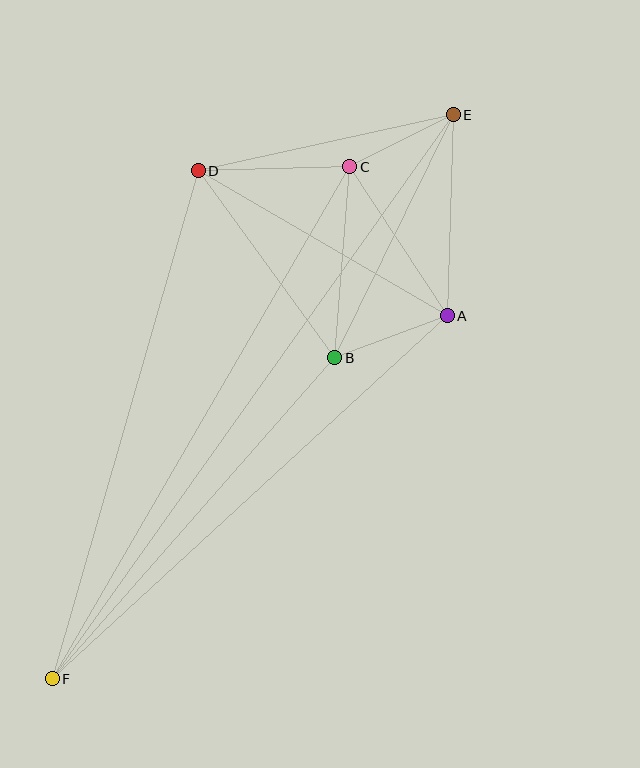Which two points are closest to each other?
Points C and E are closest to each other.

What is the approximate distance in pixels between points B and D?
The distance between B and D is approximately 231 pixels.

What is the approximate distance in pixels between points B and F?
The distance between B and F is approximately 427 pixels.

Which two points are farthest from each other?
Points E and F are farthest from each other.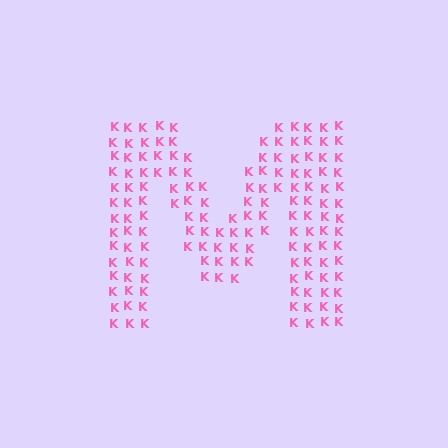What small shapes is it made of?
It is made of small letter K's.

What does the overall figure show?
The overall figure shows the letter M.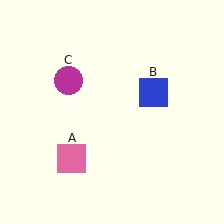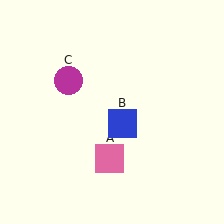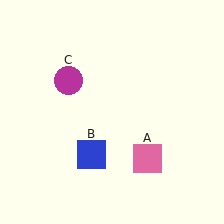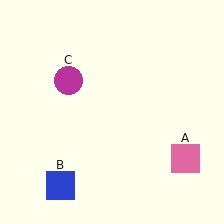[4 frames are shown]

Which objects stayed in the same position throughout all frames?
Magenta circle (object C) remained stationary.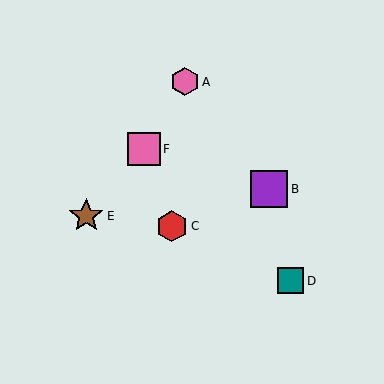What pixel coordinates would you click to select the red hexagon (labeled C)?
Click at (172, 226) to select the red hexagon C.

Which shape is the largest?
The purple square (labeled B) is the largest.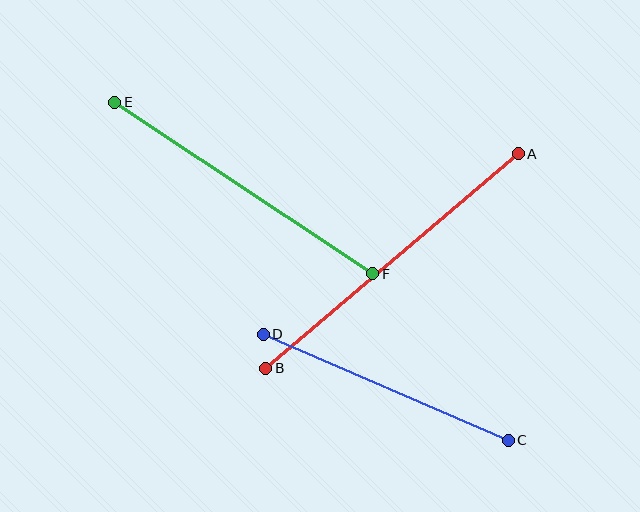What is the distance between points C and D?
The distance is approximately 267 pixels.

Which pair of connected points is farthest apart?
Points A and B are farthest apart.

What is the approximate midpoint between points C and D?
The midpoint is at approximately (386, 387) pixels.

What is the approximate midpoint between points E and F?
The midpoint is at approximately (244, 188) pixels.